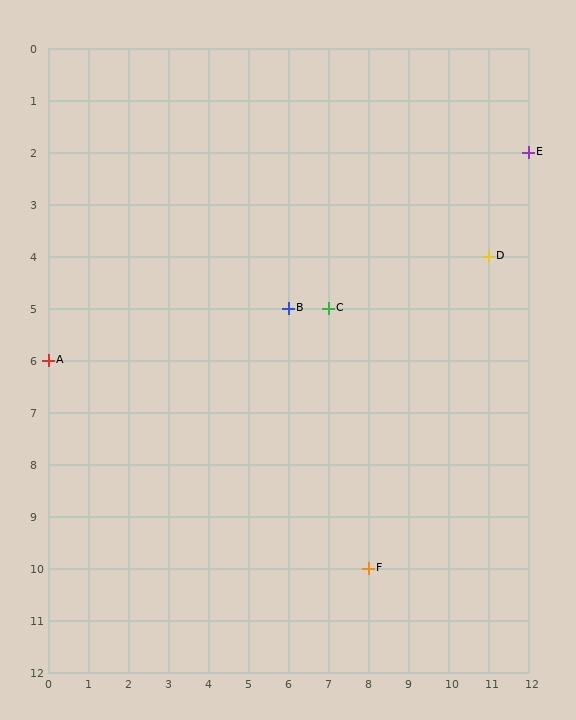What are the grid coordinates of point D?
Point D is at grid coordinates (11, 4).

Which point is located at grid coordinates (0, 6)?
Point A is at (0, 6).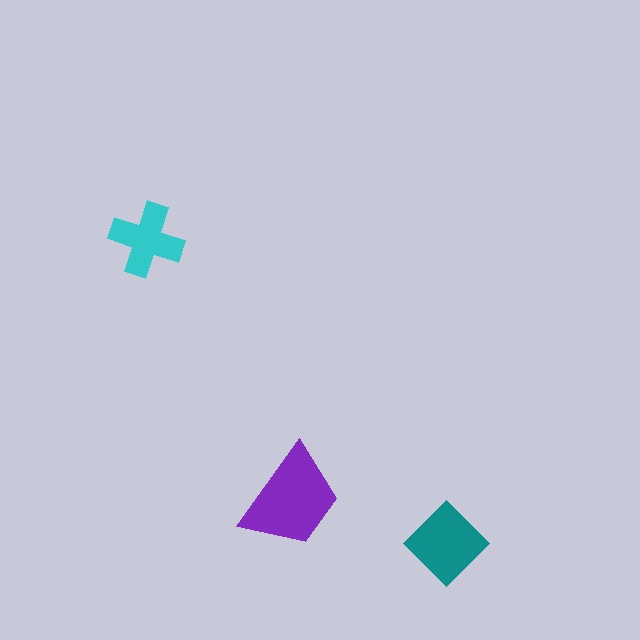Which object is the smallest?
The cyan cross.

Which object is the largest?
The purple trapezoid.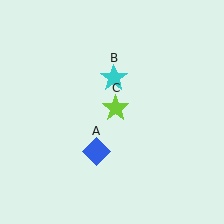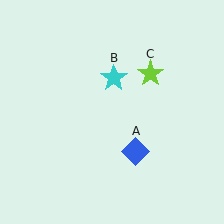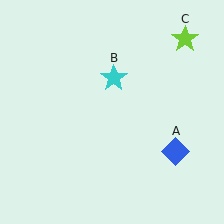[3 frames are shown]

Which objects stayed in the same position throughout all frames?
Cyan star (object B) remained stationary.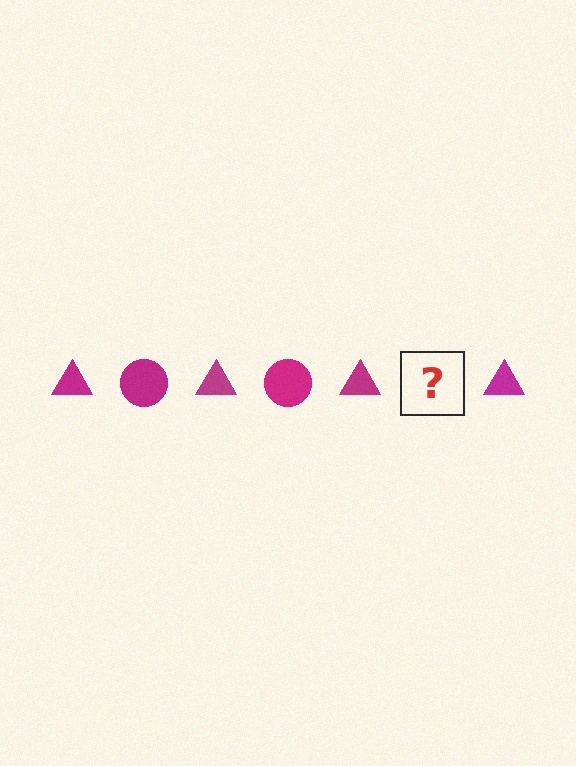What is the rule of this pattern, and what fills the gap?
The rule is that the pattern cycles through triangle, circle shapes in magenta. The gap should be filled with a magenta circle.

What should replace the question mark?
The question mark should be replaced with a magenta circle.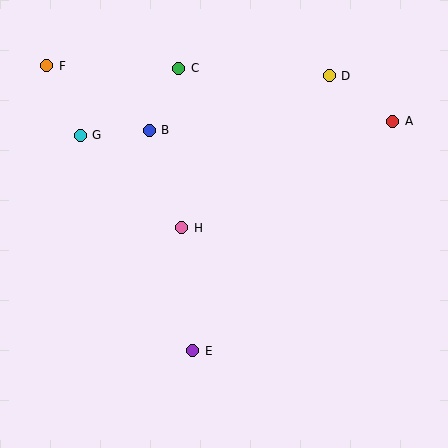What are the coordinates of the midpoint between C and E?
The midpoint between C and E is at (186, 209).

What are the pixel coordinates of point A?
Point A is at (393, 121).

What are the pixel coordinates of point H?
Point H is at (182, 228).